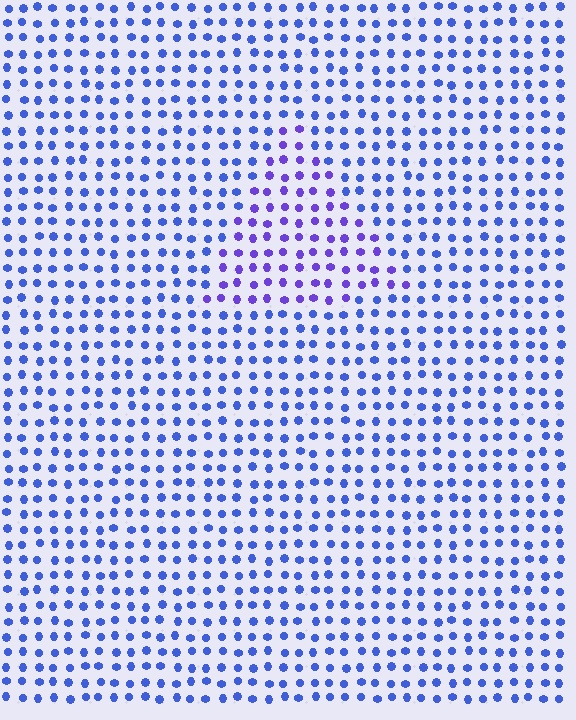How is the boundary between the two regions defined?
The boundary is defined purely by a slight shift in hue (about 30 degrees). Spacing, size, and orientation are identical on both sides.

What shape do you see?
I see a triangle.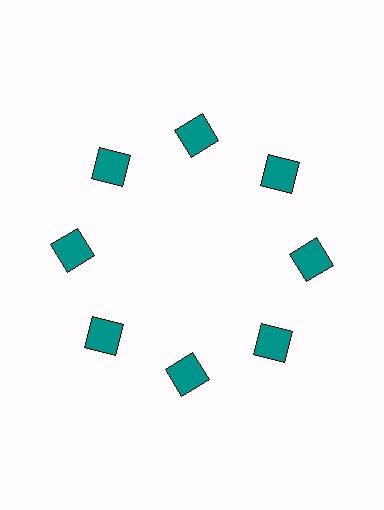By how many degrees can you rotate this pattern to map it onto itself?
The pattern maps onto itself every 45 degrees of rotation.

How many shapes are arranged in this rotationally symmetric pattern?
There are 8 shapes, arranged in 8 groups of 1.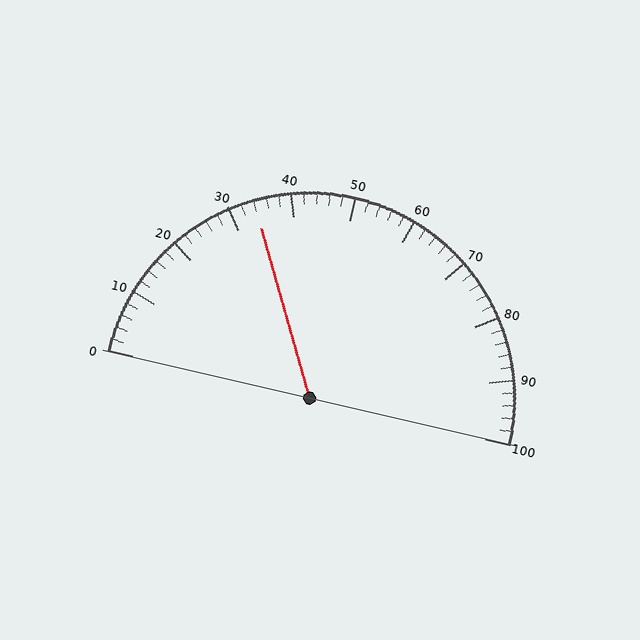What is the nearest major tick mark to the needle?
The nearest major tick mark is 30.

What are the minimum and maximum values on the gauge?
The gauge ranges from 0 to 100.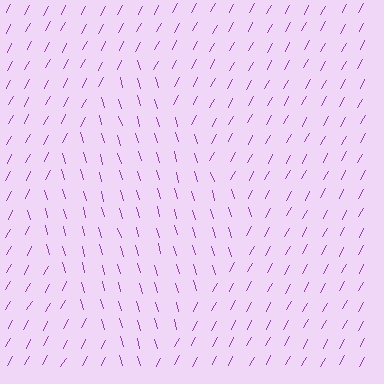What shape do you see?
I see a diamond.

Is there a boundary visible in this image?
Yes, there is a texture boundary formed by a change in line orientation.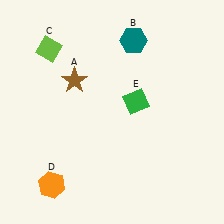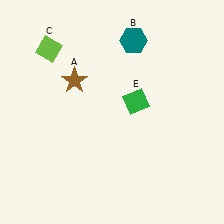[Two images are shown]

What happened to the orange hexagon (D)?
The orange hexagon (D) was removed in Image 2. It was in the bottom-left area of Image 1.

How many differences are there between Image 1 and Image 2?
There is 1 difference between the two images.